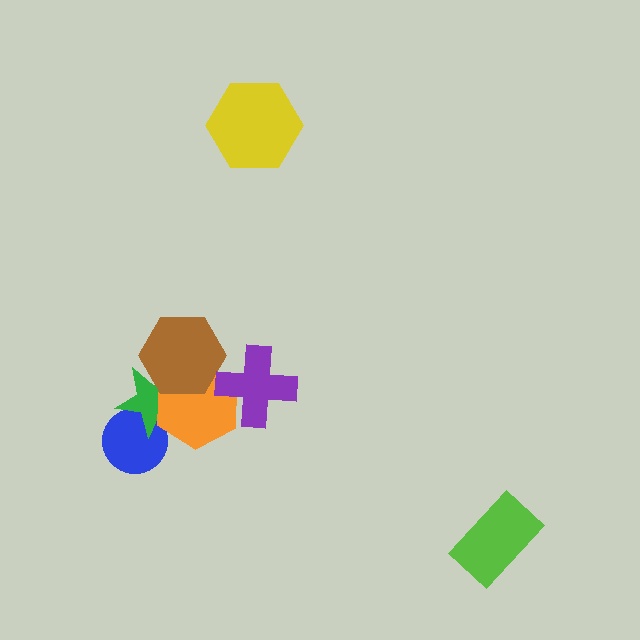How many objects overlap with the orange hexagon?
3 objects overlap with the orange hexagon.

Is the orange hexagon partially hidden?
Yes, it is partially covered by another shape.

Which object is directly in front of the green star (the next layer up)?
The orange hexagon is directly in front of the green star.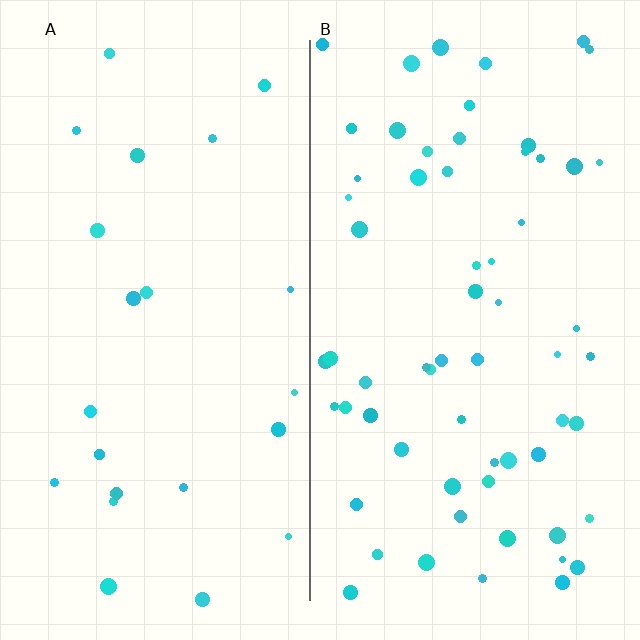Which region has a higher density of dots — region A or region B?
B (the right).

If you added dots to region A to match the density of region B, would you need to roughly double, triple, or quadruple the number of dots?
Approximately triple.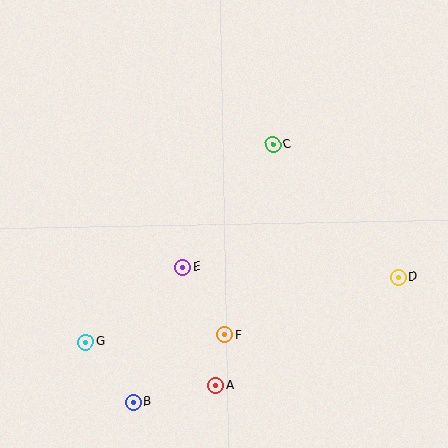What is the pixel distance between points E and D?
The distance between E and D is 216 pixels.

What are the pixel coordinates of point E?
Point E is at (183, 267).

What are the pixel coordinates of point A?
Point A is at (216, 386).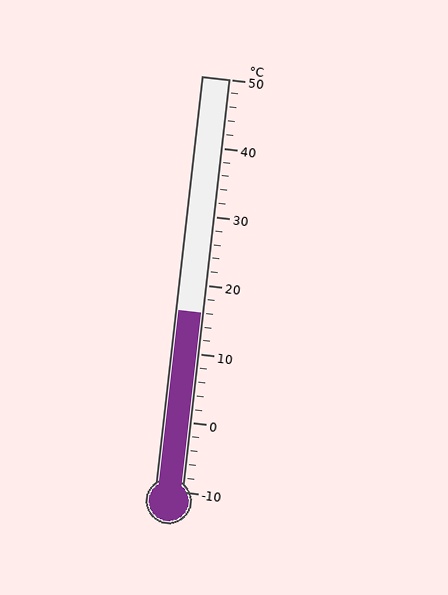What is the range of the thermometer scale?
The thermometer scale ranges from -10°C to 50°C.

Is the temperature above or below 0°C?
The temperature is above 0°C.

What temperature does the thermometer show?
The thermometer shows approximately 16°C.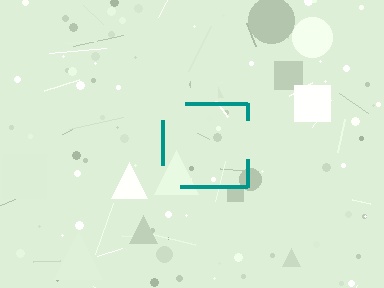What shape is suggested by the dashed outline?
The dashed outline suggests a square.